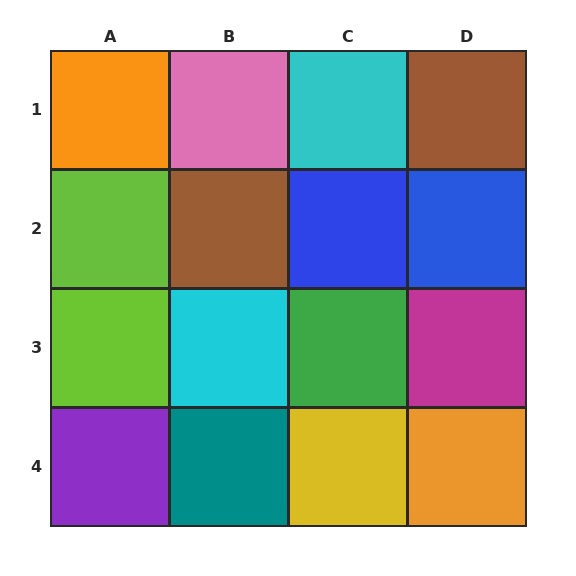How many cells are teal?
1 cell is teal.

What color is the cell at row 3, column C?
Green.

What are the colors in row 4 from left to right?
Purple, teal, yellow, orange.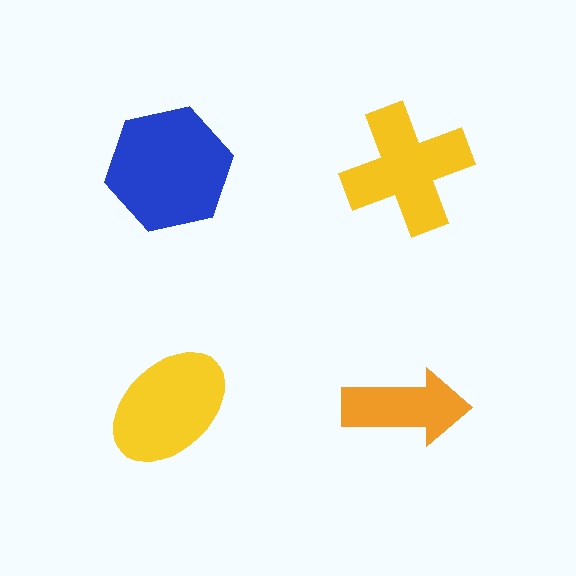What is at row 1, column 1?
A blue hexagon.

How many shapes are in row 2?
2 shapes.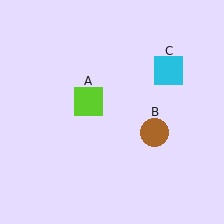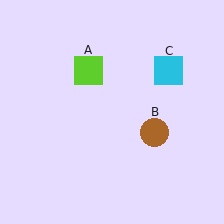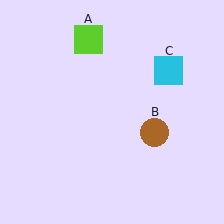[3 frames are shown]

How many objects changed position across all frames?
1 object changed position: lime square (object A).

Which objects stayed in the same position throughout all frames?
Brown circle (object B) and cyan square (object C) remained stationary.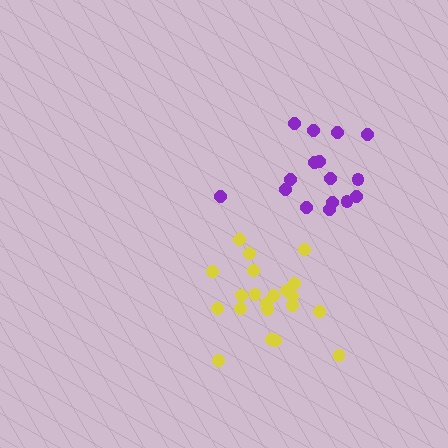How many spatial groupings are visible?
There are 2 spatial groupings.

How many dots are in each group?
Group 1: 21 dots, Group 2: 16 dots (37 total).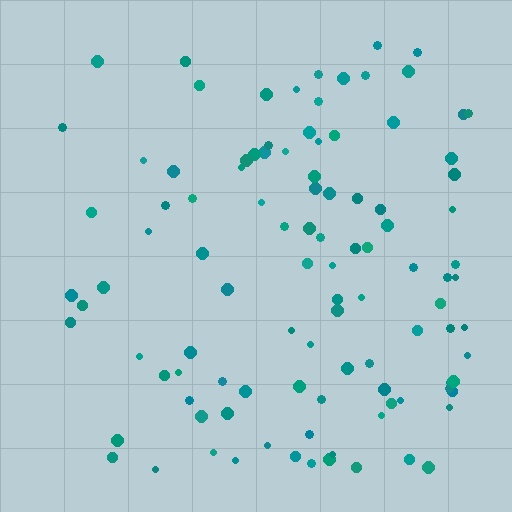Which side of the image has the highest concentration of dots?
The right.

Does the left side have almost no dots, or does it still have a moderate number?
Still a moderate number, just noticeably fewer than the right.